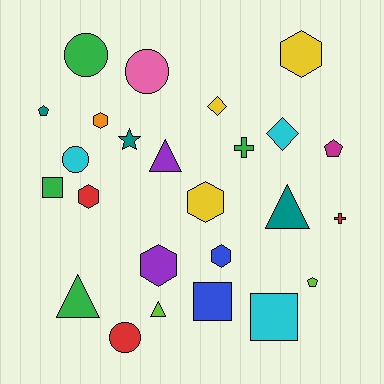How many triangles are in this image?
There are 4 triangles.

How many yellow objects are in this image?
There are 3 yellow objects.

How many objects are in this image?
There are 25 objects.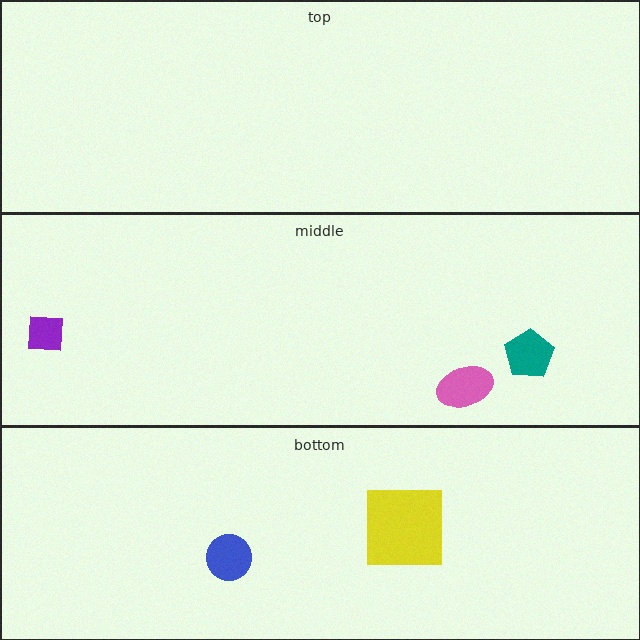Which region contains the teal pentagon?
The middle region.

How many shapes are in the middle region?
3.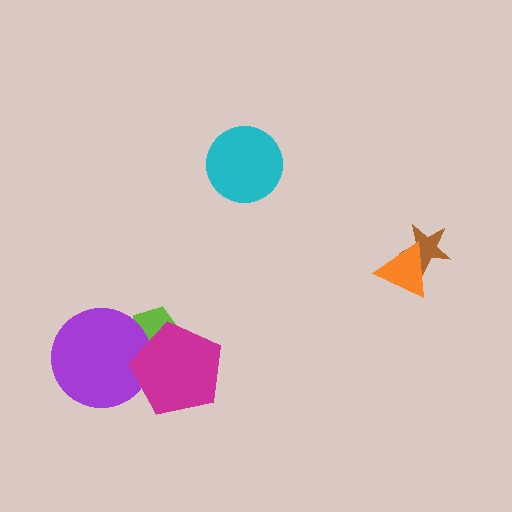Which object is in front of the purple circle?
The magenta pentagon is in front of the purple circle.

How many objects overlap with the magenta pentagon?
2 objects overlap with the magenta pentagon.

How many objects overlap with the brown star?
1 object overlaps with the brown star.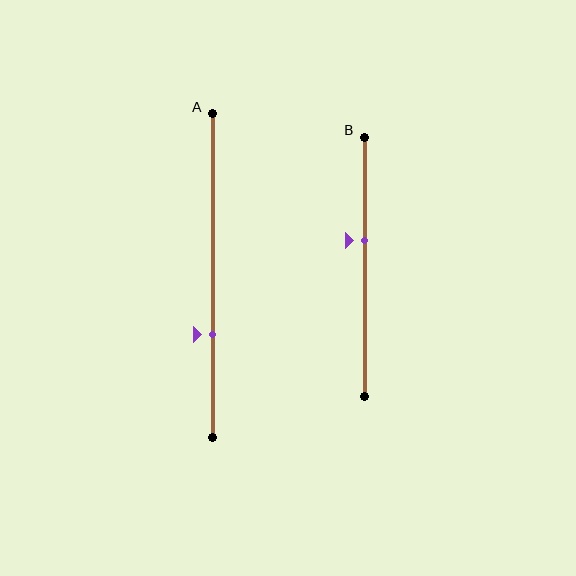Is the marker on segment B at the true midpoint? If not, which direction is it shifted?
No, the marker on segment B is shifted upward by about 10% of the segment length.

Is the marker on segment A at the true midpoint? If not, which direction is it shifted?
No, the marker on segment A is shifted downward by about 18% of the segment length.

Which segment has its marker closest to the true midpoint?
Segment B has its marker closest to the true midpoint.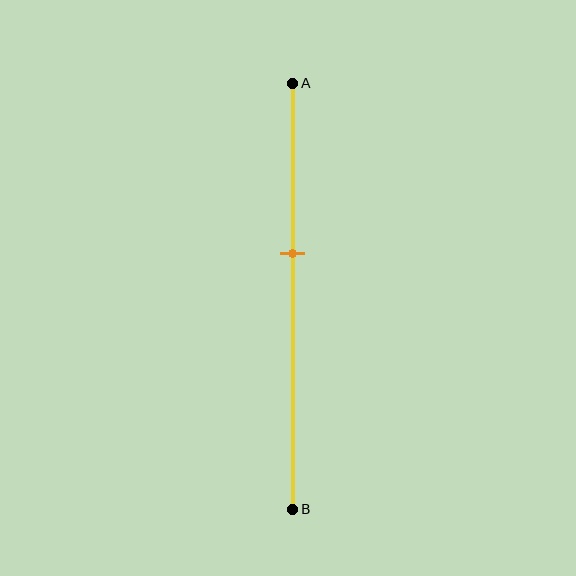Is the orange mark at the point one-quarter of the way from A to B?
No, the mark is at about 40% from A, not at the 25% one-quarter point.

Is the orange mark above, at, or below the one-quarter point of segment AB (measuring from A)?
The orange mark is below the one-quarter point of segment AB.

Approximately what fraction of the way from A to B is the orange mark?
The orange mark is approximately 40% of the way from A to B.